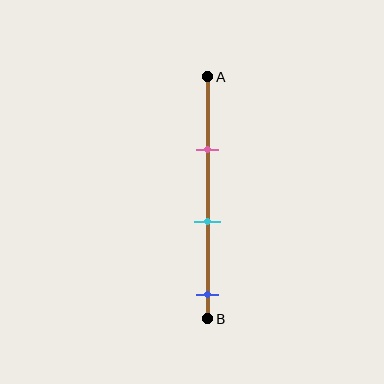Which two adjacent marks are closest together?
The pink and cyan marks are the closest adjacent pair.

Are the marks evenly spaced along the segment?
Yes, the marks are approximately evenly spaced.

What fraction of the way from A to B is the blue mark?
The blue mark is approximately 90% (0.9) of the way from A to B.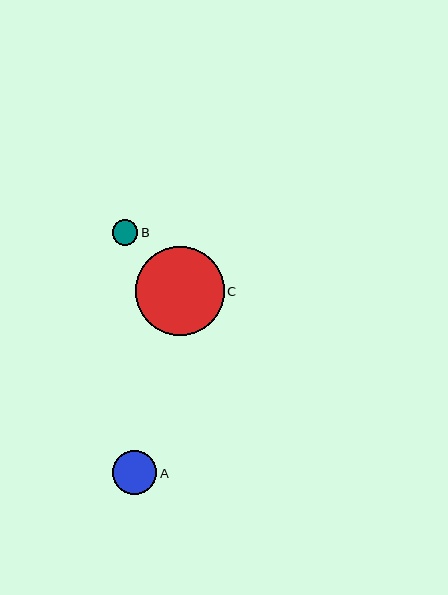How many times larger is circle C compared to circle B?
Circle C is approximately 3.5 times the size of circle B.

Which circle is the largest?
Circle C is the largest with a size of approximately 89 pixels.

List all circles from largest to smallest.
From largest to smallest: C, A, B.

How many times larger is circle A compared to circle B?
Circle A is approximately 1.7 times the size of circle B.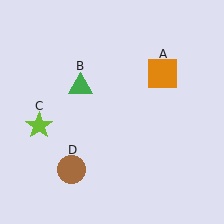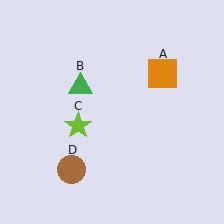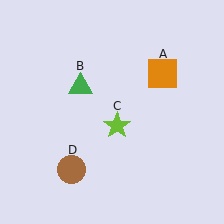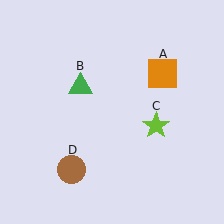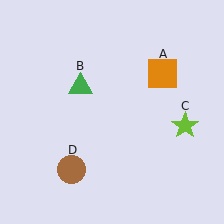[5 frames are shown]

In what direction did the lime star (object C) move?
The lime star (object C) moved right.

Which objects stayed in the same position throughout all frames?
Orange square (object A) and green triangle (object B) and brown circle (object D) remained stationary.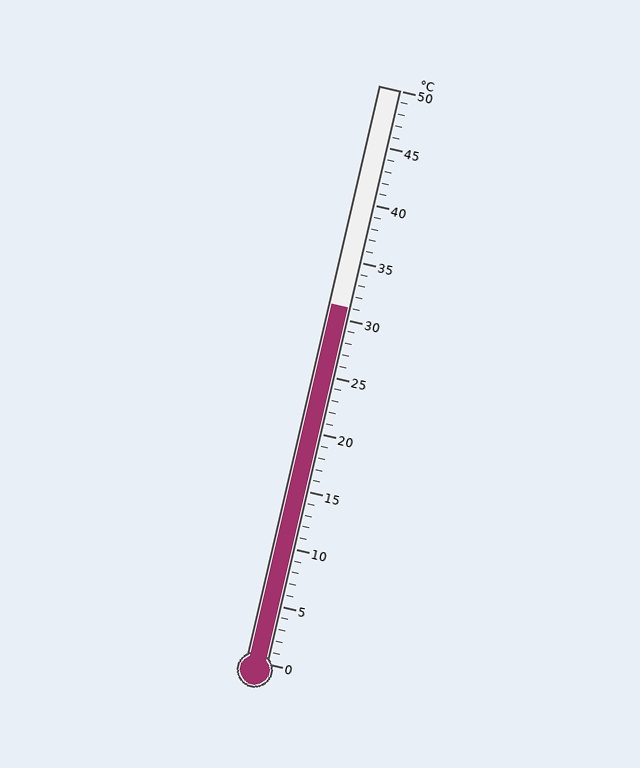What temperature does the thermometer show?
The thermometer shows approximately 31°C.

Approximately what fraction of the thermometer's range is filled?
The thermometer is filled to approximately 60% of its range.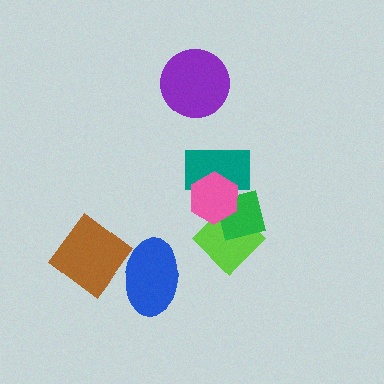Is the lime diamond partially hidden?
Yes, it is partially covered by another shape.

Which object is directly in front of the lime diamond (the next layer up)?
The green square is directly in front of the lime diamond.